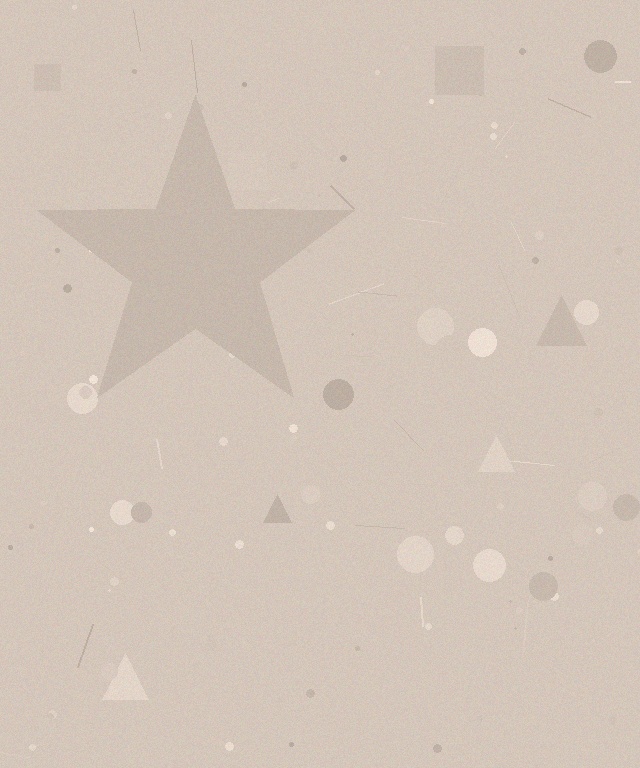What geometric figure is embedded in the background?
A star is embedded in the background.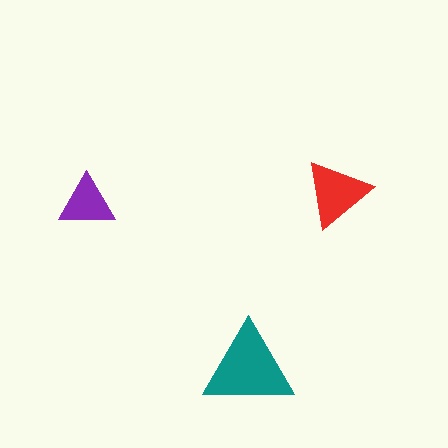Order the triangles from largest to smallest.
the teal one, the red one, the purple one.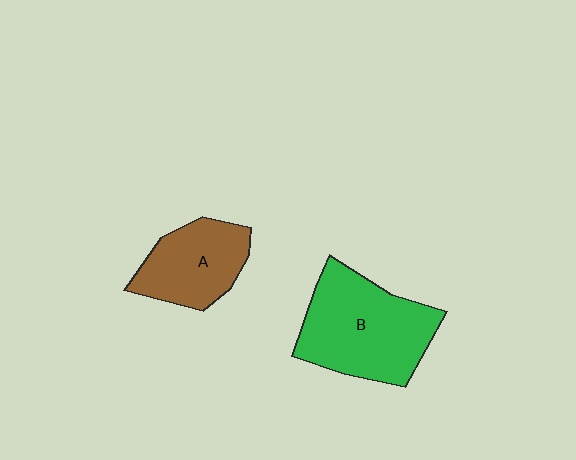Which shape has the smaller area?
Shape A (brown).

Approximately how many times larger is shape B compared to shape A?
Approximately 1.5 times.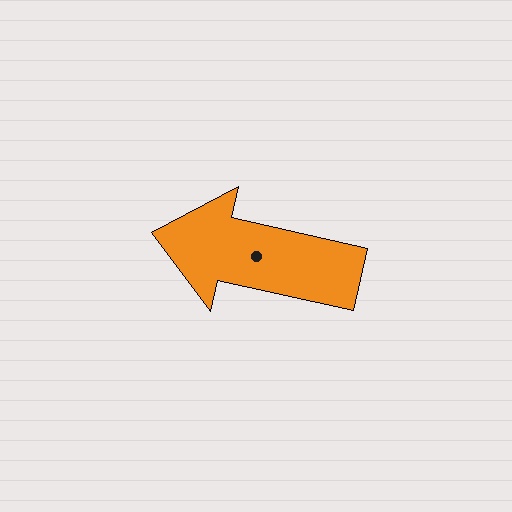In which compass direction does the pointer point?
West.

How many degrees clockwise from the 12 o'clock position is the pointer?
Approximately 283 degrees.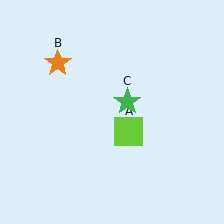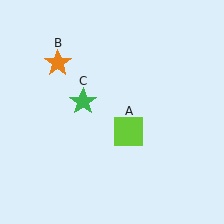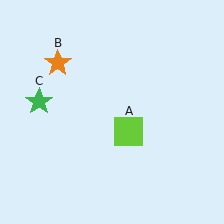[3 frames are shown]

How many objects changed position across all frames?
1 object changed position: green star (object C).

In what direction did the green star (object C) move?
The green star (object C) moved left.